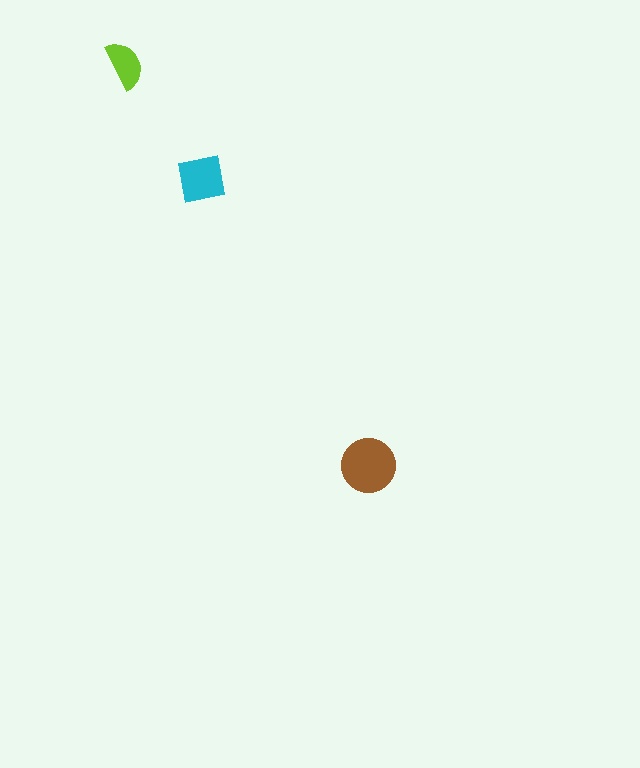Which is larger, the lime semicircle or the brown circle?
The brown circle.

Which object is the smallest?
The lime semicircle.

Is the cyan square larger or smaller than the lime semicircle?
Larger.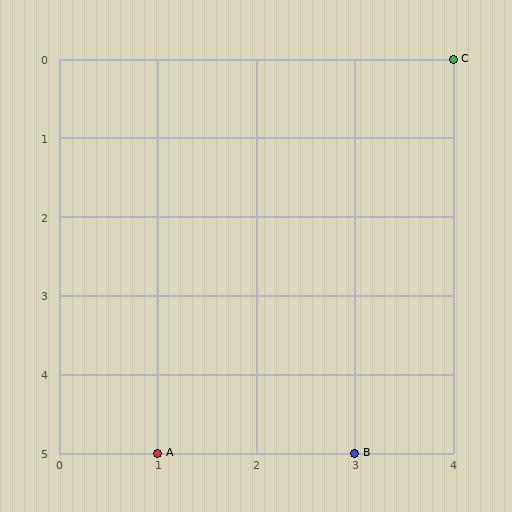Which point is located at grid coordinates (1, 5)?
Point A is at (1, 5).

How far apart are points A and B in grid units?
Points A and B are 2 columns apart.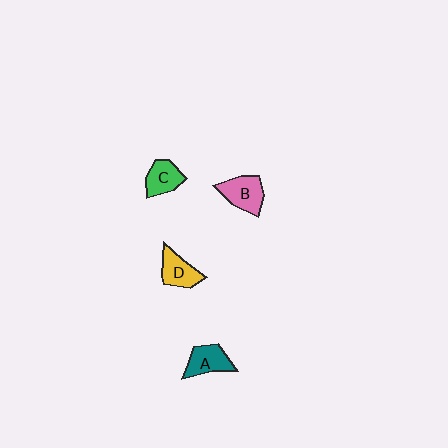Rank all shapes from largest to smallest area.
From largest to smallest: B (pink), A (teal), D (yellow), C (green).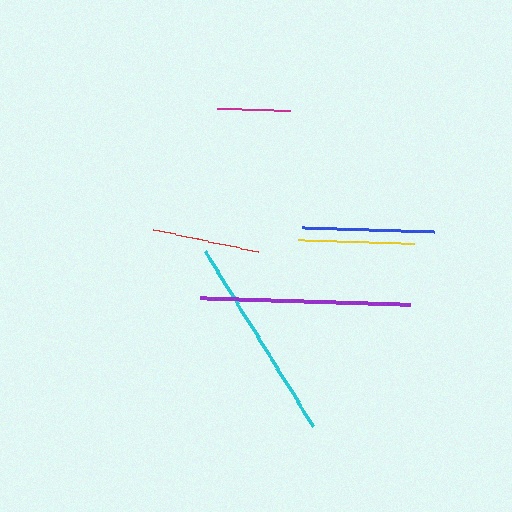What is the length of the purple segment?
The purple segment is approximately 210 pixels long.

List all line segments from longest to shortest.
From longest to shortest: purple, cyan, blue, yellow, red, magenta.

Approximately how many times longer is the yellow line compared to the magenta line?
The yellow line is approximately 1.6 times the length of the magenta line.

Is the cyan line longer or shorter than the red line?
The cyan line is longer than the red line.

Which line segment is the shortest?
The magenta line is the shortest at approximately 73 pixels.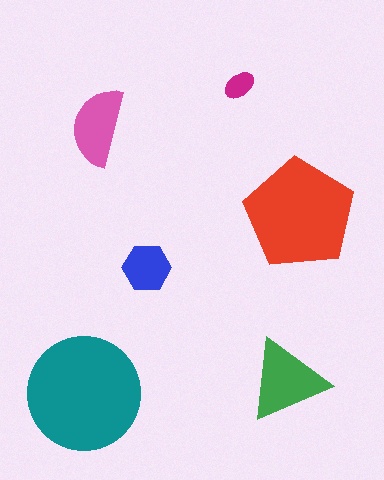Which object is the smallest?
The magenta ellipse.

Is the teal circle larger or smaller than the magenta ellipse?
Larger.